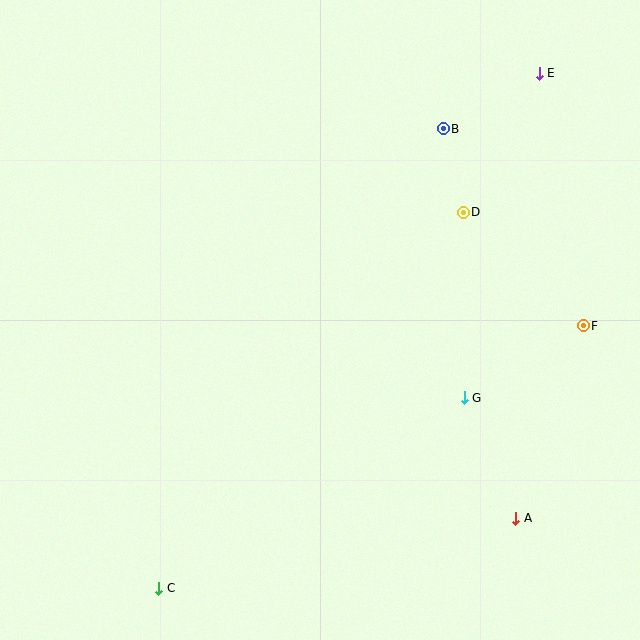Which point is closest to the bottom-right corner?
Point A is closest to the bottom-right corner.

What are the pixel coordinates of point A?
Point A is at (516, 518).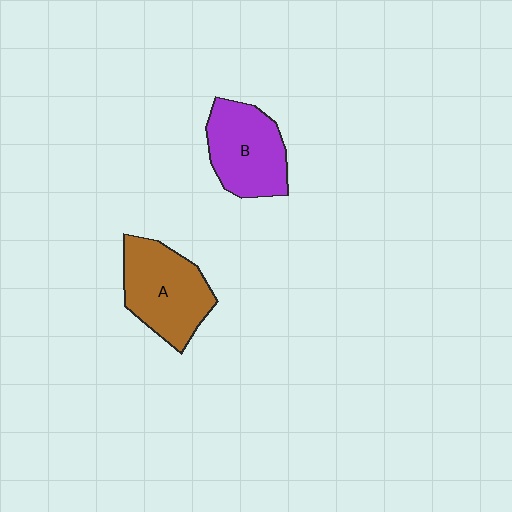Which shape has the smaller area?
Shape B (purple).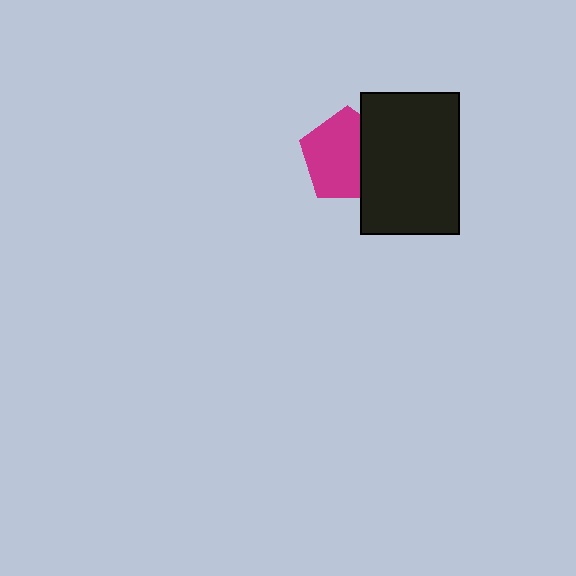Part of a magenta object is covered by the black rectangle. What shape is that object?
It is a pentagon.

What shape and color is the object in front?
The object in front is a black rectangle.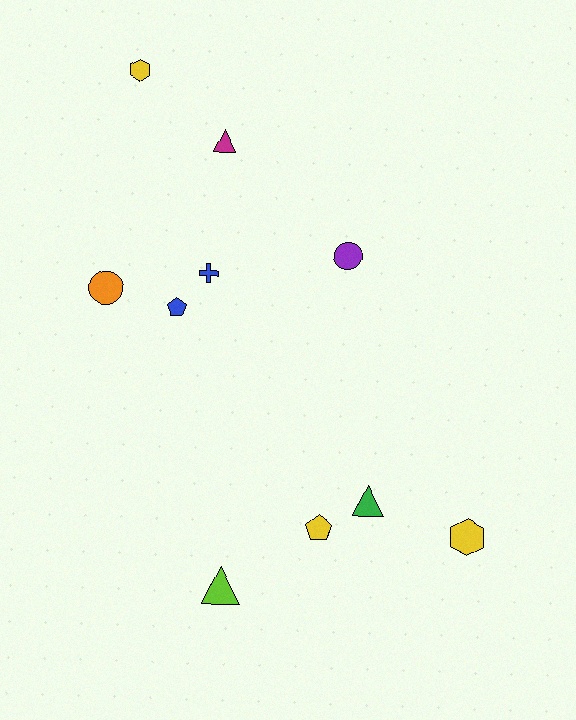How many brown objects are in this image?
There are no brown objects.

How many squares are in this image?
There are no squares.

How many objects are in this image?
There are 10 objects.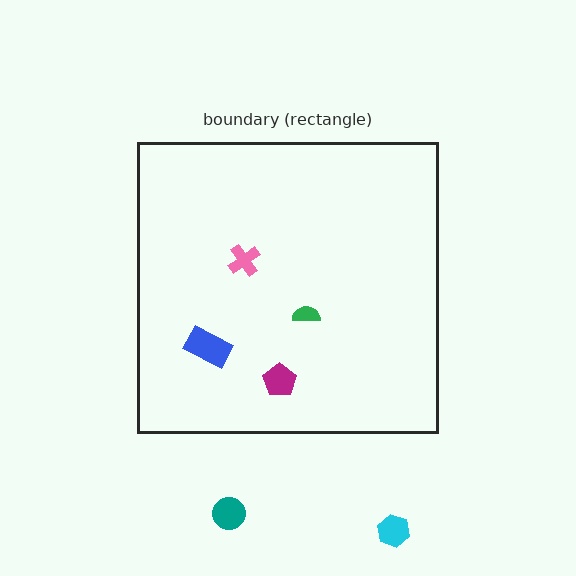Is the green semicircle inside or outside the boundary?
Inside.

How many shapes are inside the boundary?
4 inside, 2 outside.